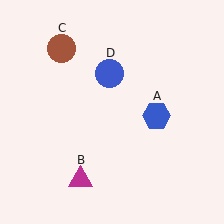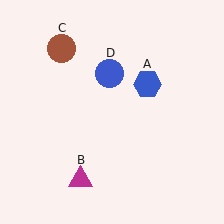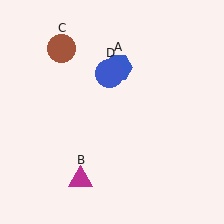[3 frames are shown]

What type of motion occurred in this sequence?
The blue hexagon (object A) rotated counterclockwise around the center of the scene.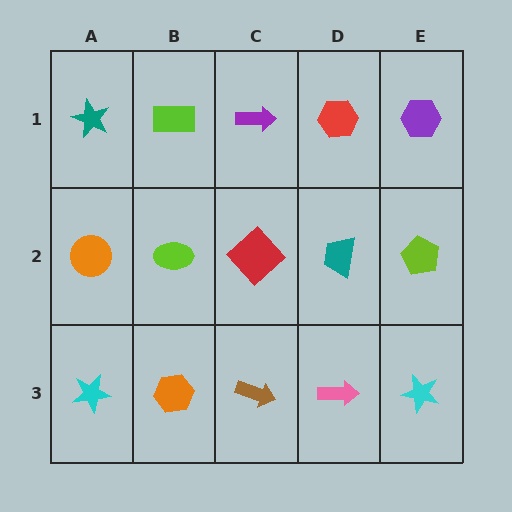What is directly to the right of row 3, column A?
An orange hexagon.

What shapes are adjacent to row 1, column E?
A lime pentagon (row 2, column E), a red hexagon (row 1, column D).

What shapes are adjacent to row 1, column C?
A red diamond (row 2, column C), a lime rectangle (row 1, column B), a red hexagon (row 1, column D).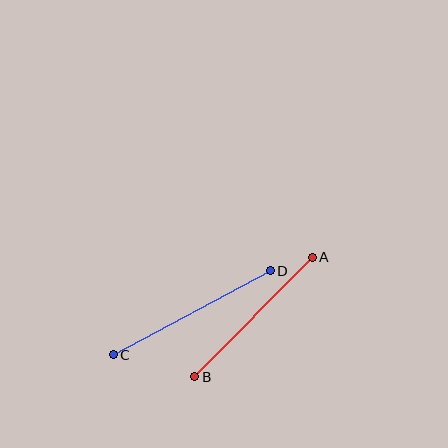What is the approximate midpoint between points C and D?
The midpoint is at approximately (192, 313) pixels.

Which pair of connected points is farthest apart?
Points C and D are farthest apart.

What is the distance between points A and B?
The distance is approximately 168 pixels.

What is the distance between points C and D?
The distance is approximately 178 pixels.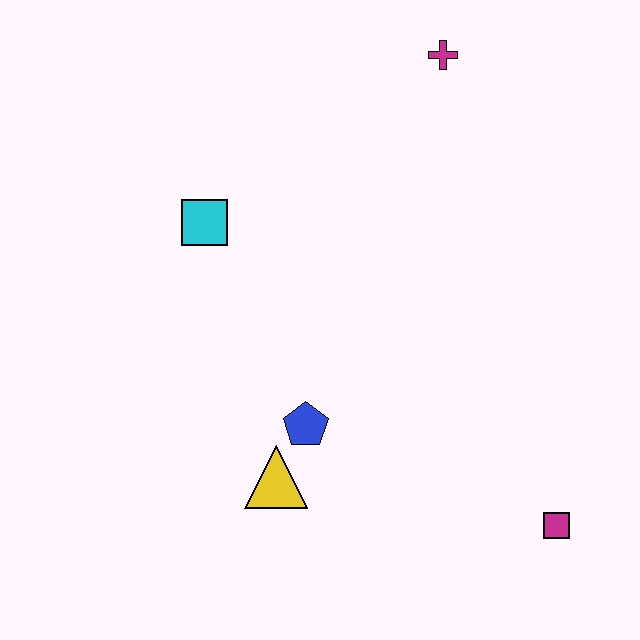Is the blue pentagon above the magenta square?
Yes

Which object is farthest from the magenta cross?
The magenta square is farthest from the magenta cross.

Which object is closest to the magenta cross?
The cyan square is closest to the magenta cross.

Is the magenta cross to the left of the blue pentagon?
No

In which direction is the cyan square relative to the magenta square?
The cyan square is to the left of the magenta square.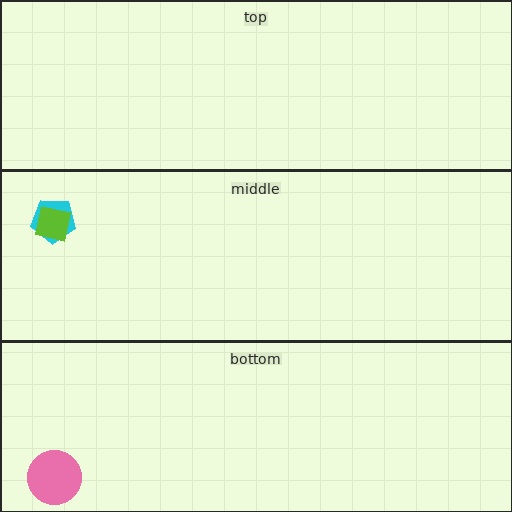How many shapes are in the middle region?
2.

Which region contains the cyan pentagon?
The middle region.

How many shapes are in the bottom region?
1.